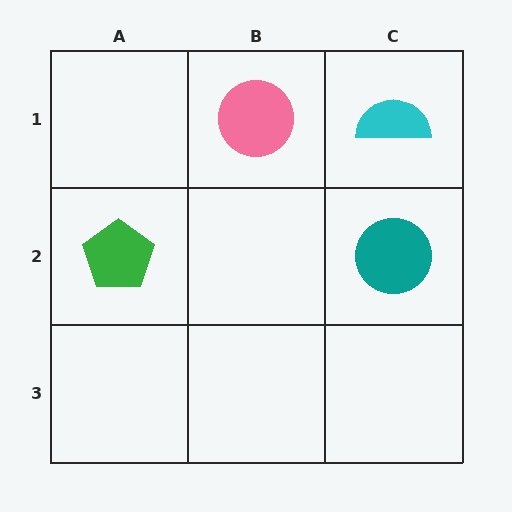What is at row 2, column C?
A teal circle.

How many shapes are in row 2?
2 shapes.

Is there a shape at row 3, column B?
No, that cell is empty.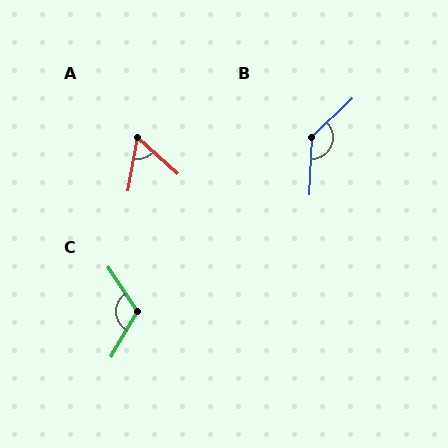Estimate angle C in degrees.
Approximately 116 degrees.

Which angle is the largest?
B, at approximately 136 degrees.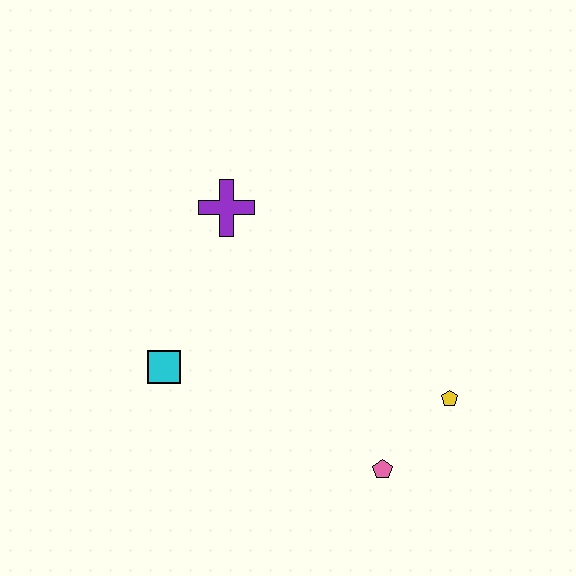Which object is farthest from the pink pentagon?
The purple cross is farthest from the pink pentagon.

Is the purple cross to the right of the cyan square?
Yes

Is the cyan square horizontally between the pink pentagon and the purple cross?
No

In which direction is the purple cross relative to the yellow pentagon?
The purple cross is to the left of the yellow pentagon.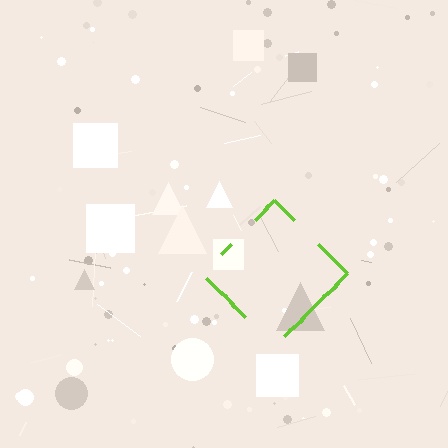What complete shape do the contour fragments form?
The contour fragments form a diamond.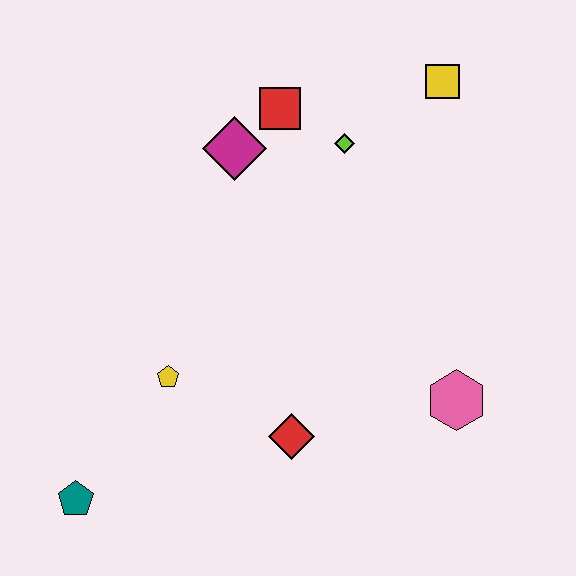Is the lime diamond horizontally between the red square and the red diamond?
No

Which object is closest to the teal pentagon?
The yellow pentagon is closest to the teal pentagon.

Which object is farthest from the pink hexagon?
The teal pentagon is farthest from the pink hexagon.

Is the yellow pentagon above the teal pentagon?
Yes